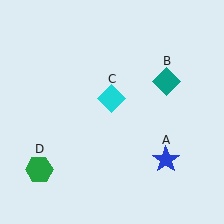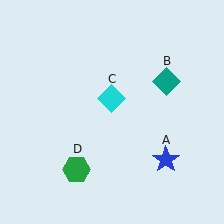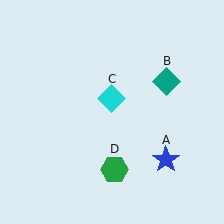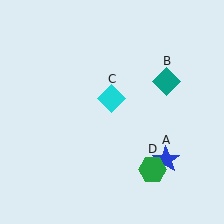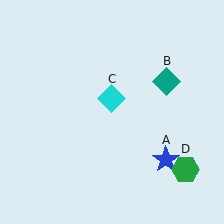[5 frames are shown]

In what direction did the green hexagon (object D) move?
The green hexagon (object D) moved right.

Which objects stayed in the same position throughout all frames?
Blue star (object A) and teal diamond (object B) and cyan diamond (object C) remained stationary.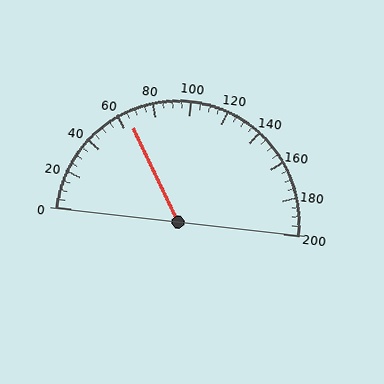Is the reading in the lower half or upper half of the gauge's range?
The reading is in the lower half of the range (0 to 200).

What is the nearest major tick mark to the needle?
The nearest major tick mark is 60.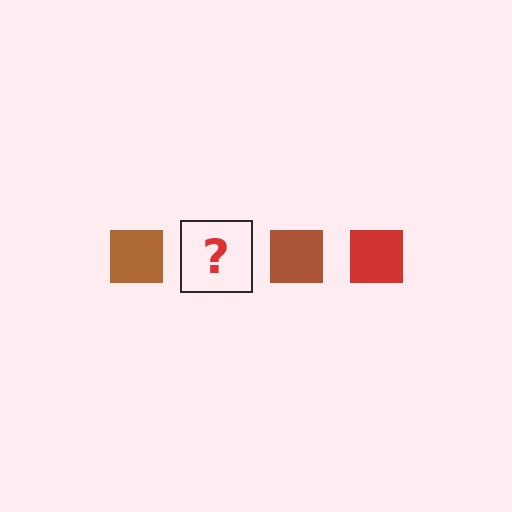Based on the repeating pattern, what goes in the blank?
The blank should be a red square.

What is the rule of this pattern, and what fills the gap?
The rule is that the pattern cycles through brown, red squares. The gap should be filled with a red square.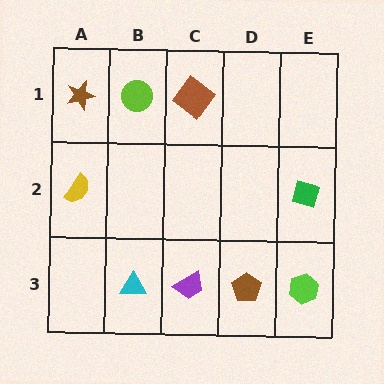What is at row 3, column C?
A purple trapezoid.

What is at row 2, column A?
A yellow semicircle.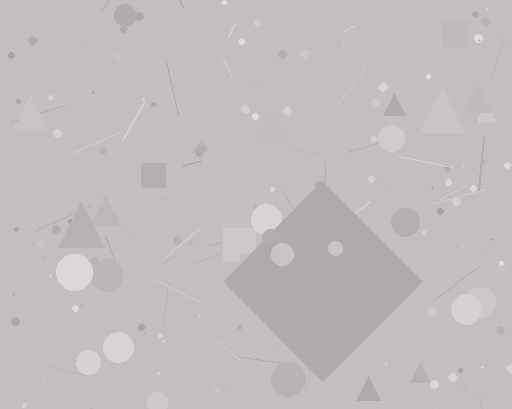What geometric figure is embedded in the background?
A diamond is embedded in the background.